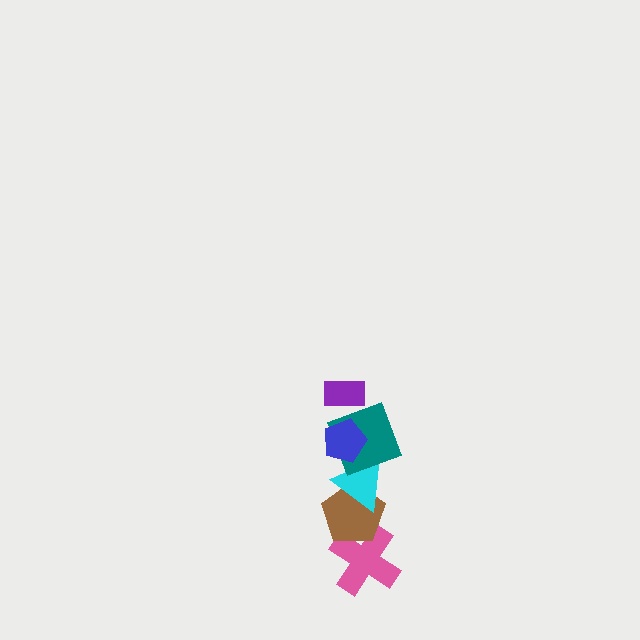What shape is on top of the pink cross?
The brown pentagon is on top of the pink cross.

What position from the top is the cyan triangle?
The cyan triangle is 4th from the top.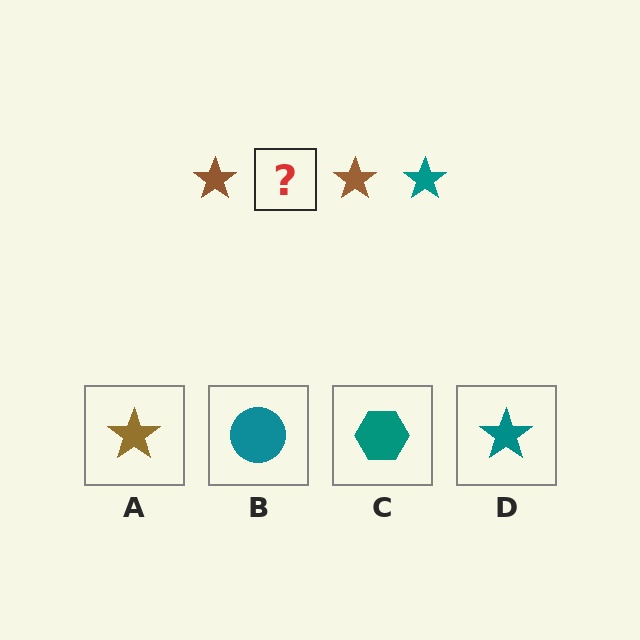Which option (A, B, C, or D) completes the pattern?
D.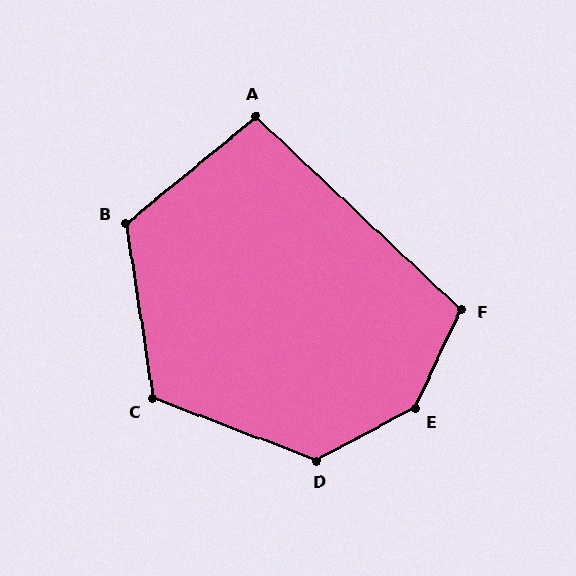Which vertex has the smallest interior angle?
A, at approximately 97 degrees.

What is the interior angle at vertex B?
Approximately 121 degrees (obtuse).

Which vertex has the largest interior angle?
E, at approximately 143 degrees.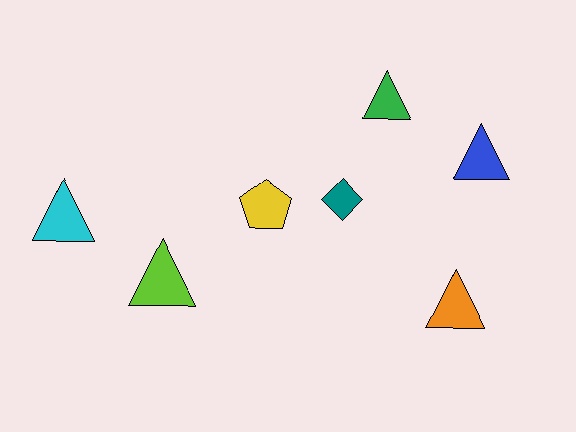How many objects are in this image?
There are 7 objects.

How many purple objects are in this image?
There are no purple objects.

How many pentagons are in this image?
There is 1 pentagon.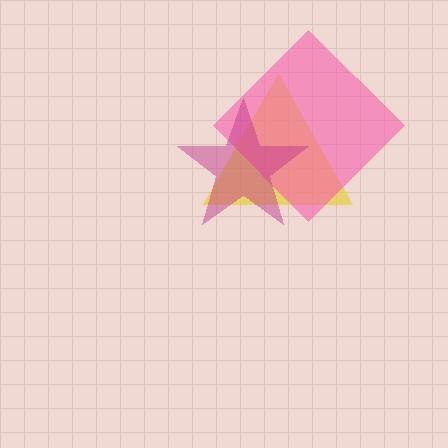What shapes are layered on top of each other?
The layered shapes are: a yellow triangle, a pink diamond, a magenta star.